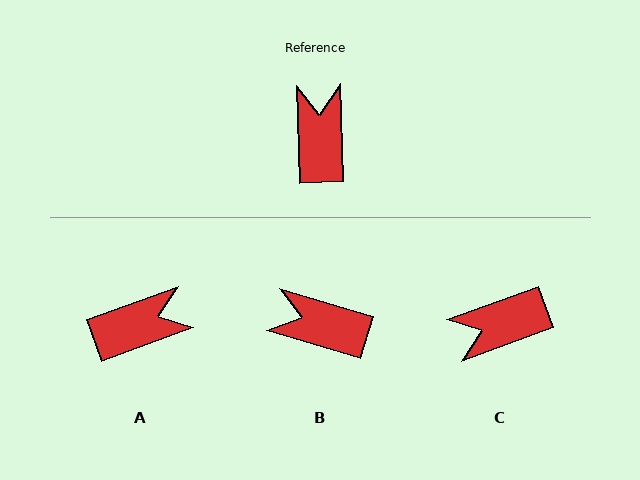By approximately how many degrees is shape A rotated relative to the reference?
Approximately 72 degrees clockwise.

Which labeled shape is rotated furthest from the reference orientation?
C, about 108 degrees away.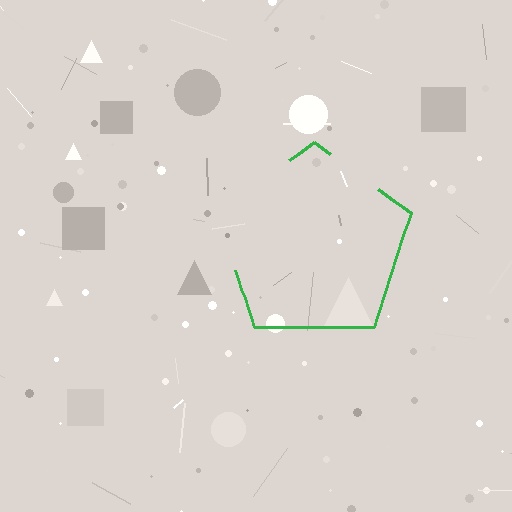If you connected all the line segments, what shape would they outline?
They would outline a pentagon.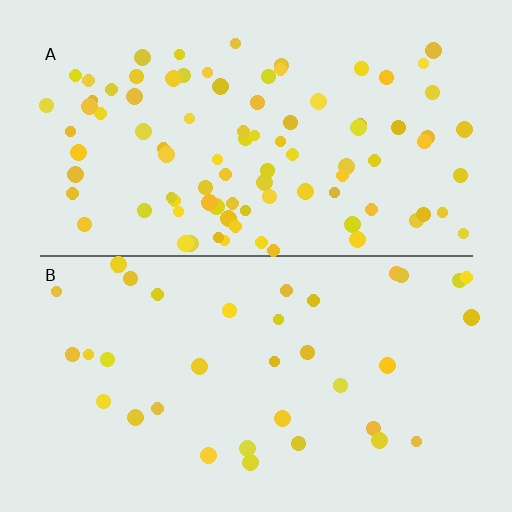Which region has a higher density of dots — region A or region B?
A (the top).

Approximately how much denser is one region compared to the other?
Approximately 2.5× — region A over region B.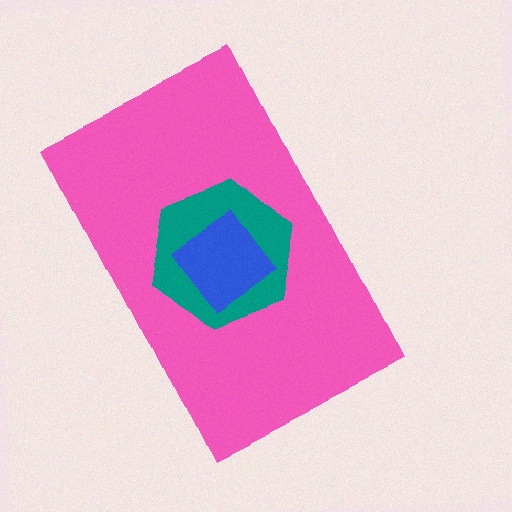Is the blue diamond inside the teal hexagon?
Yes.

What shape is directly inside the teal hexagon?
The blue diamond.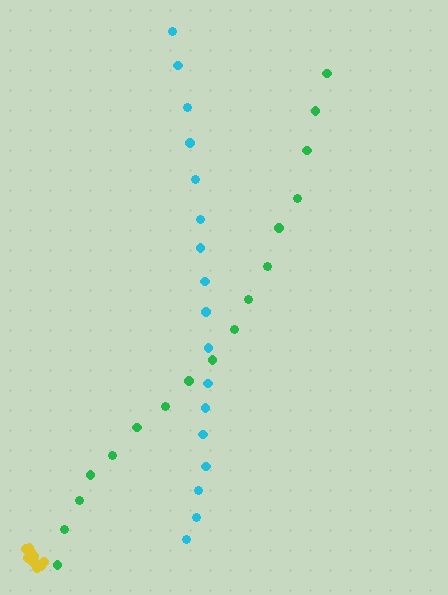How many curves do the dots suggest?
There are 3 distinct paths.